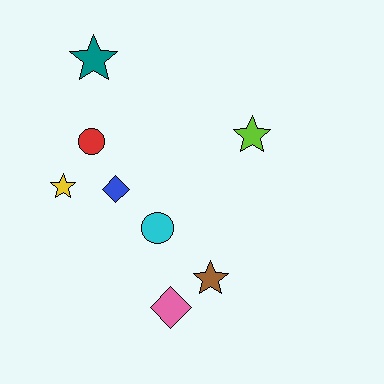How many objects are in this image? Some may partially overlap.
There are 8 objects.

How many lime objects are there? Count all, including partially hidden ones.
There is 1 lime object.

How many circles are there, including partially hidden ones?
There are 2 circles.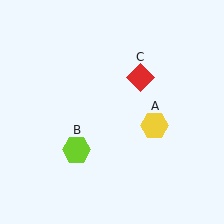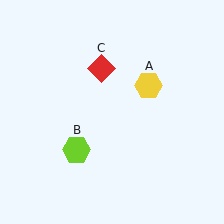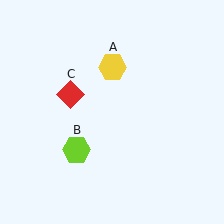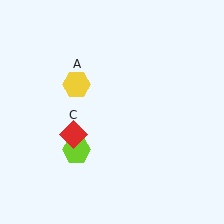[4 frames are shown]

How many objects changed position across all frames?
2 objects changed position: yellow hexagon (object A), red diamond (object C).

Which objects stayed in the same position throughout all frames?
Lime hexagon (object B) remained stationary.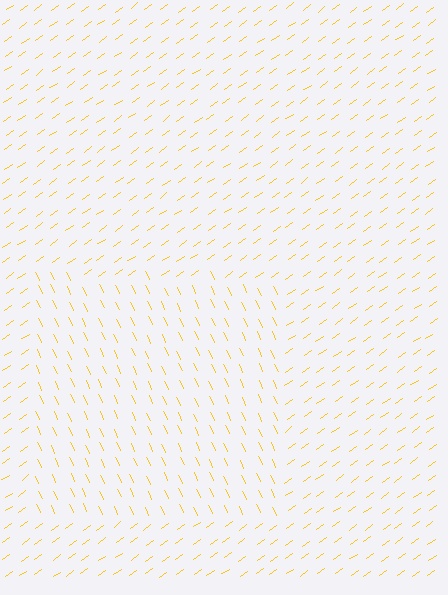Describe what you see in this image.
The image is filled with small yellow line segments. A rectangle region in the image has lines oriented differently from the surrounding lines, creating a visible texture boundary.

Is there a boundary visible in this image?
Yes, there is a texture boundary formed by a change in line orientation.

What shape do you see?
I see a rectangle.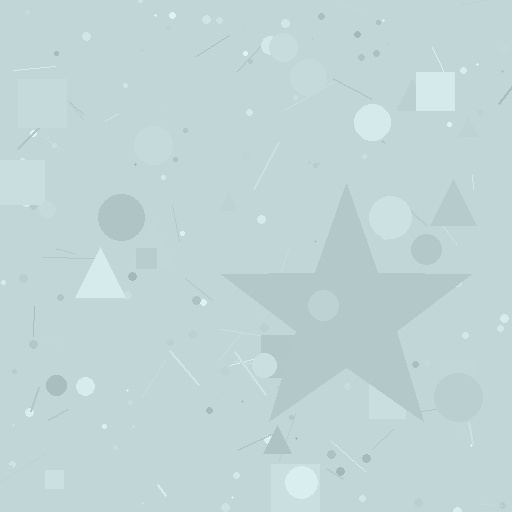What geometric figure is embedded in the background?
A star is embedded in the background.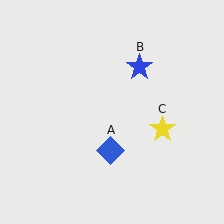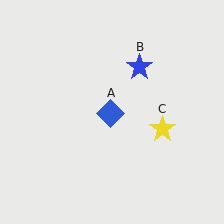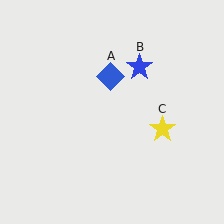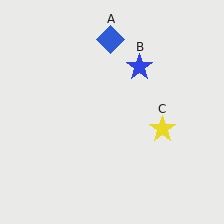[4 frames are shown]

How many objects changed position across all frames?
1 object changed position: blue diamond (object A).